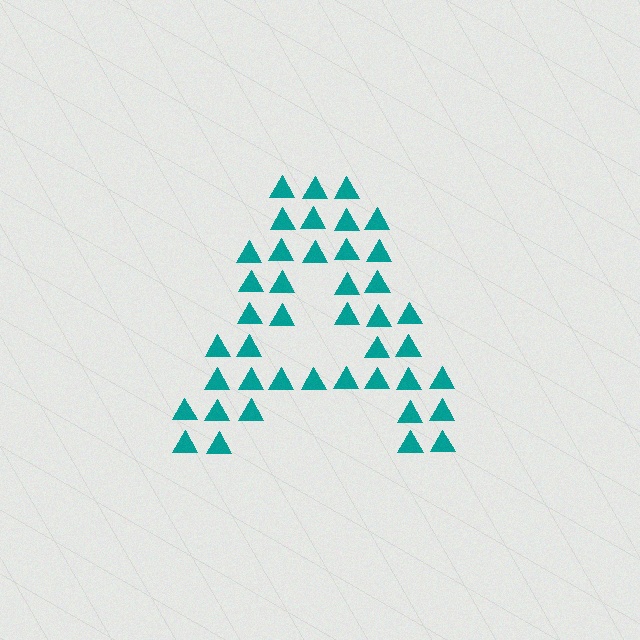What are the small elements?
The small elements are triangles.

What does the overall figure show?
The overall figure shows the letter A.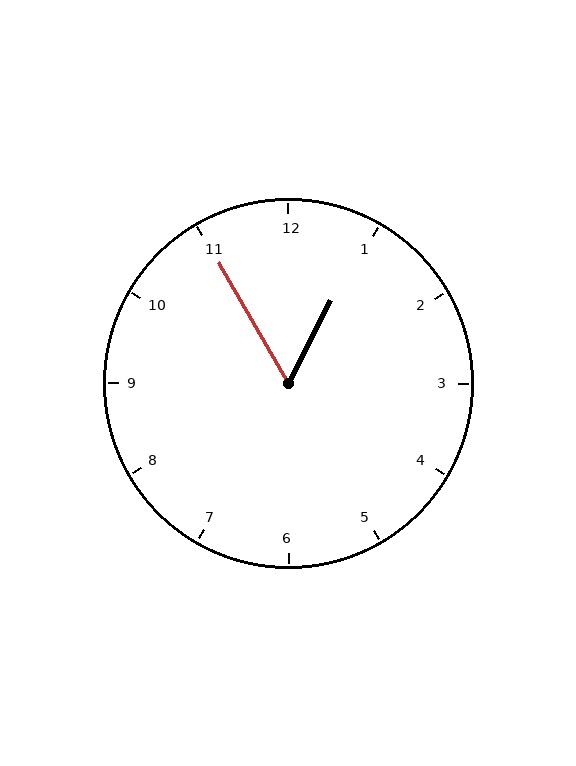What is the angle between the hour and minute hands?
Approximately 58 degrees.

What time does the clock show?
12:55.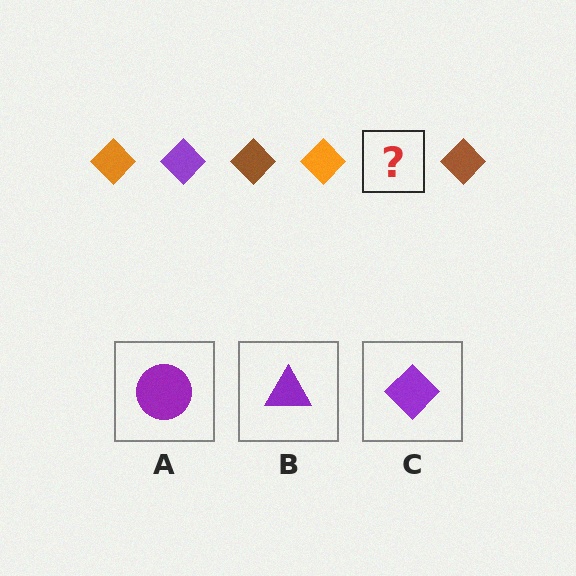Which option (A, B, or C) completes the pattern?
C.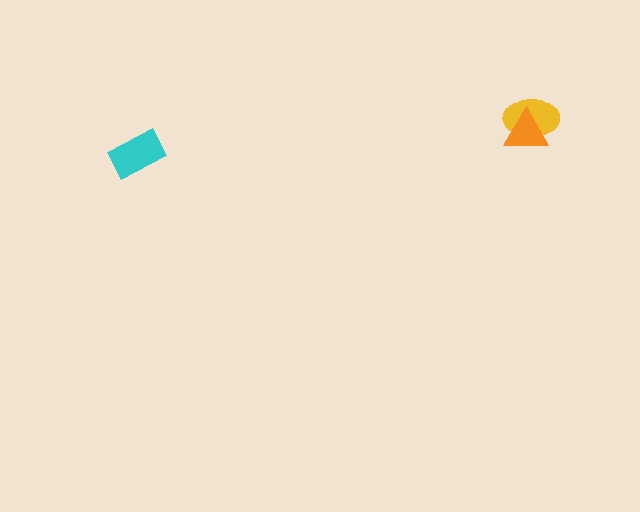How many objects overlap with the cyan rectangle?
0 objects overlap with the cyan rectangle.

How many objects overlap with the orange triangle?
1 object overlaps with the orange triangle.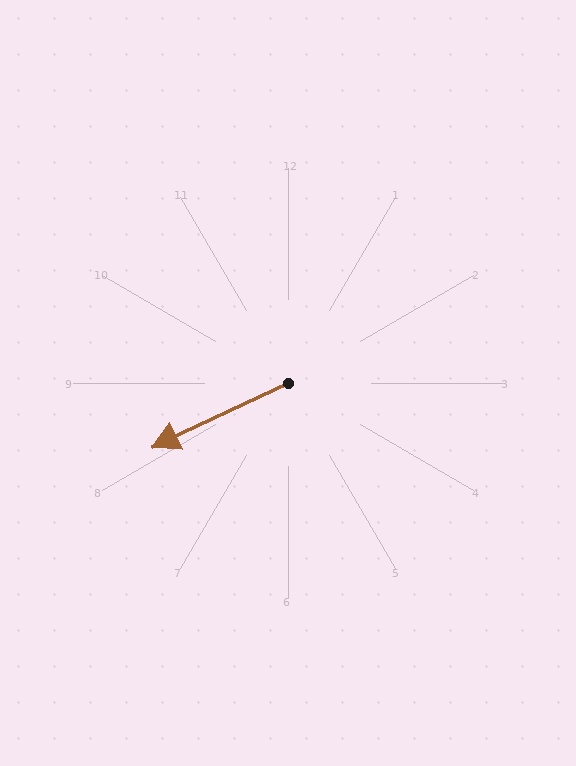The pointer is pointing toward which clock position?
Roughly 8 o'clock.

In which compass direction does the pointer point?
Southwest.